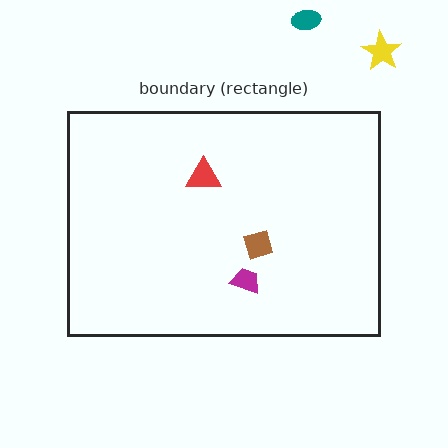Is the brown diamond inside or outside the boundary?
Inside.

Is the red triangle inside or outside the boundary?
Inside.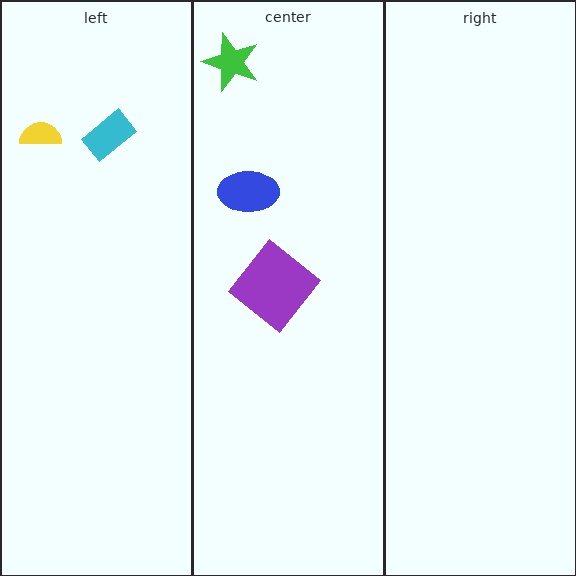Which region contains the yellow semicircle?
The left region.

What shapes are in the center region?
The blue ellipse, the green star, the purple diamond.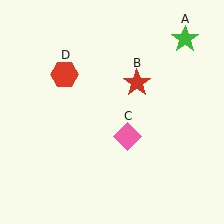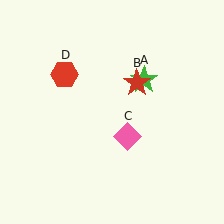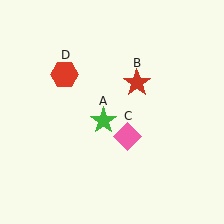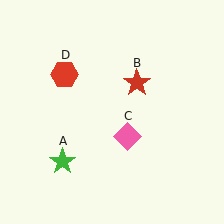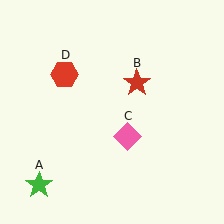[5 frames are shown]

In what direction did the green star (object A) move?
The green star (object A) moved down and to the left.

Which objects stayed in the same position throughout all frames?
Red star (object B) and pink diamond (object C) and red hexagon (object D) remained stationary.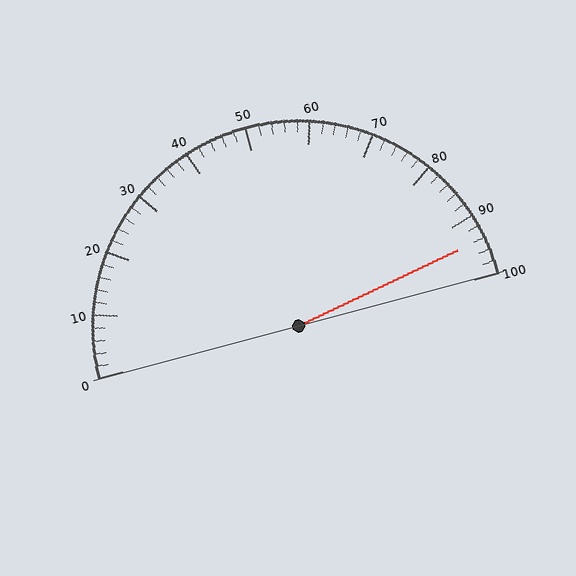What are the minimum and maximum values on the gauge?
The gauge ranges from 0 to 100.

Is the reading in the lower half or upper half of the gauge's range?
The reading is in the upper half of the range (0 to 100).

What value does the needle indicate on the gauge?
The needle indicates approximately 94.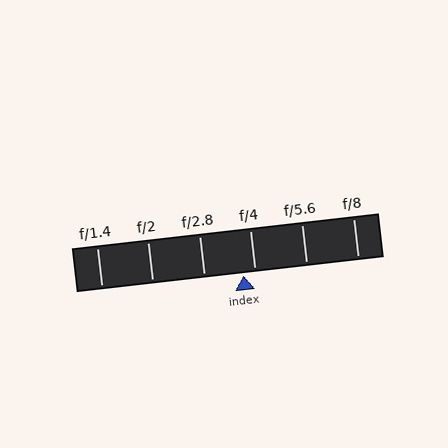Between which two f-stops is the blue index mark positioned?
The index mark is between f/2.8 and f/4.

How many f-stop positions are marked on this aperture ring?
There are 6 f-stop positions marked.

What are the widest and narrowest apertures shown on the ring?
The widest aperture shown is f/1.4 and the narrowest is f/8.